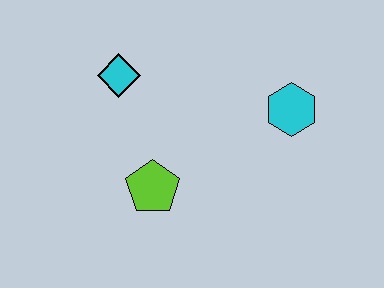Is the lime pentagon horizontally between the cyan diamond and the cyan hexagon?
Yes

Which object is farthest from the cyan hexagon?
The cyan diamond is farthest from the cyan hexagon.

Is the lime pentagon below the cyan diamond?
Yes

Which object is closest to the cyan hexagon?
The lime pentagon is closest to the cyan hexagon.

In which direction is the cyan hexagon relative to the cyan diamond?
The cyan hexagon is to the right of the cyan diamond.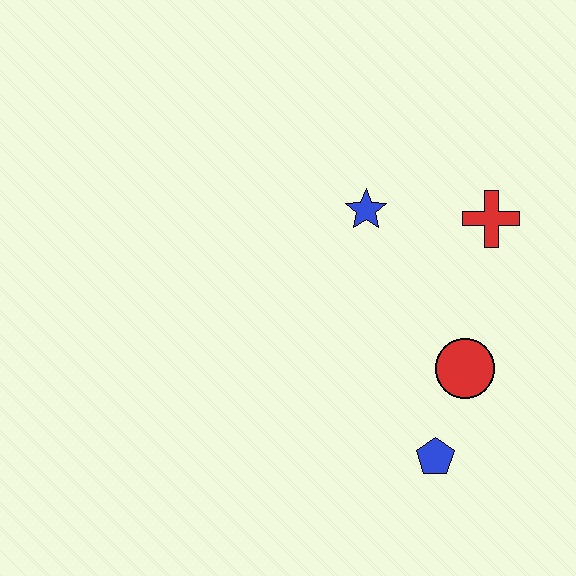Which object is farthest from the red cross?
The blue pentagon is farthest from the red cross.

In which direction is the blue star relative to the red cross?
The blue star is to the left of the red cross.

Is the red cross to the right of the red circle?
Yes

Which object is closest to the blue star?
The red cross is closest to the blue star.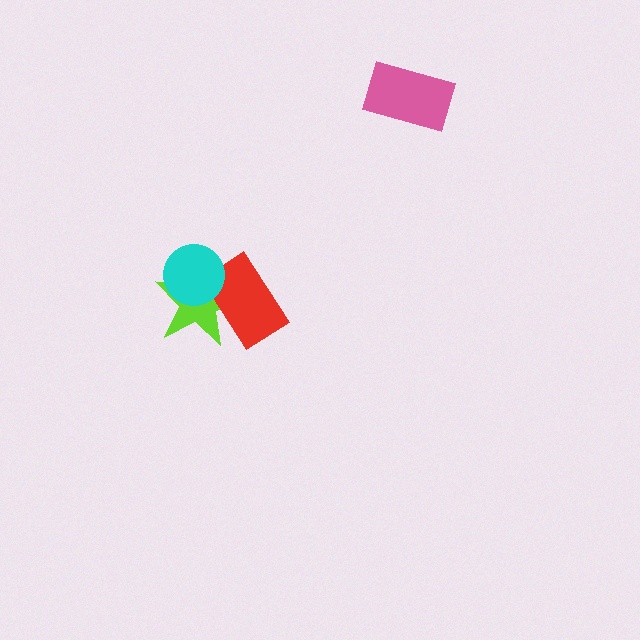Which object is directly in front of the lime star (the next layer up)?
The red rectangle is directly in front of the lime star.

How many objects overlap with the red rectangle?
2 objects overlap with the red rectangle.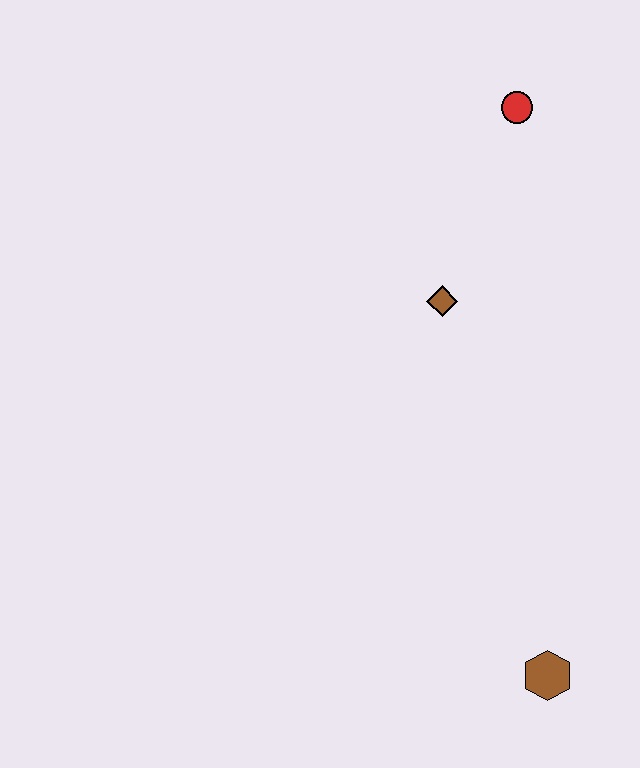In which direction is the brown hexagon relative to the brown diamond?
The brown hexagon is below the brown diamond.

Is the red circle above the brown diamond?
Yes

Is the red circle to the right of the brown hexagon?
No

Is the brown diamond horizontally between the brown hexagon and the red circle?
No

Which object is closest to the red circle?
The brown diamond is closest to the red circle.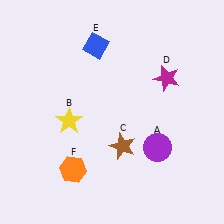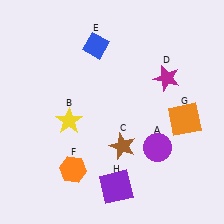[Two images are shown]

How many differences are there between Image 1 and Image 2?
There are 2 differences between the two images.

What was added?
An orange square (G), a purple square (H) were added in Image 2.